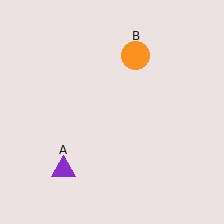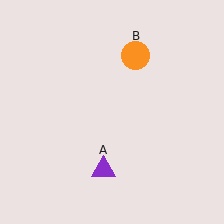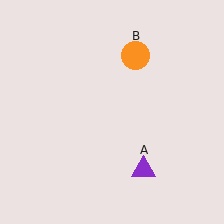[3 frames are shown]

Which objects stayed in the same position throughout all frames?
Orange circle (object B) remained stationary.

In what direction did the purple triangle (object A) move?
The purple triangle (object A) moved right.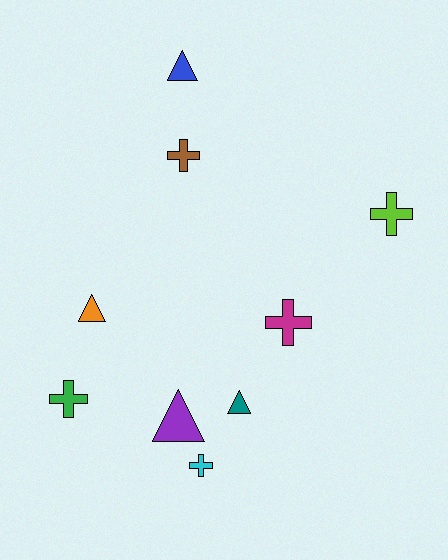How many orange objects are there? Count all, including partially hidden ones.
There is 1 orange object.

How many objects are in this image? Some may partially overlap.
There are 9 objects.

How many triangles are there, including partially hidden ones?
There are 4 triangles.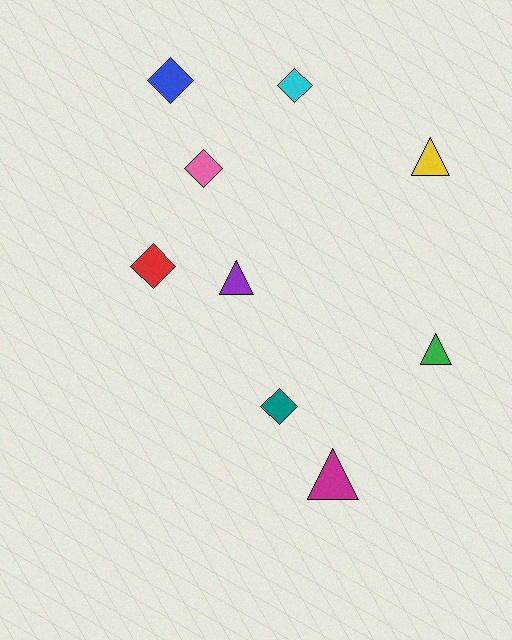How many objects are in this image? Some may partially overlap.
There are 9 objects.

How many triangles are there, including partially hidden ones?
There are 4 triangles.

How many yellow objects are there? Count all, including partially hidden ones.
There is 1 yellow object.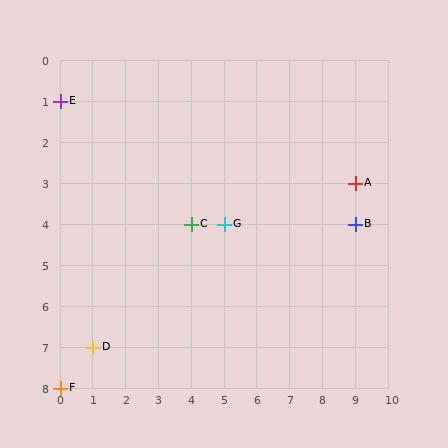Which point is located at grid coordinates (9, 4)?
Point B is at (9, 4).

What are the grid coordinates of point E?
Point E is at grid coordinates (0, 1).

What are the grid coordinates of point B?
Point B is at grid coordinates (9, 4).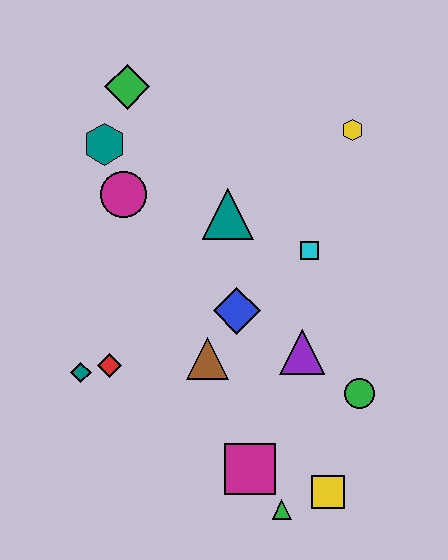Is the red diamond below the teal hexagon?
Yes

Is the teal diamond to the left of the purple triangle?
Yes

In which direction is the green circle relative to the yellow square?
The green circle is above the yellow square.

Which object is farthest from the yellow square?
The green diamond is farthest from the yellow square.